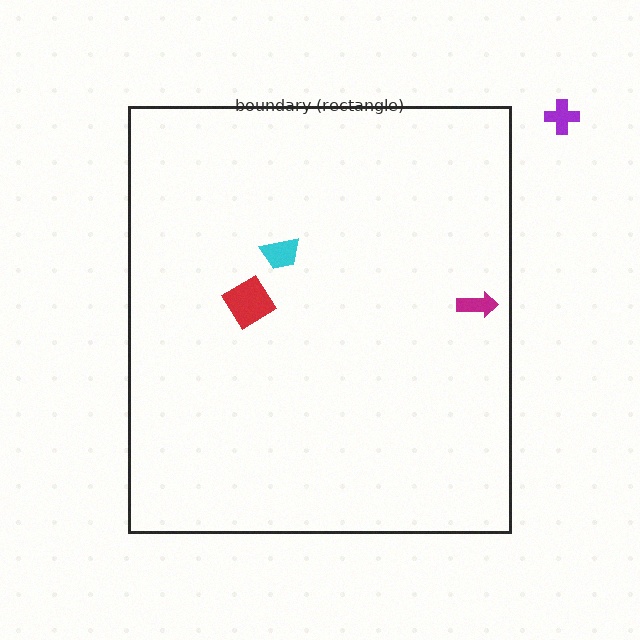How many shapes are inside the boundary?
3 inside, 1 outside.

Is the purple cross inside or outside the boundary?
Outside.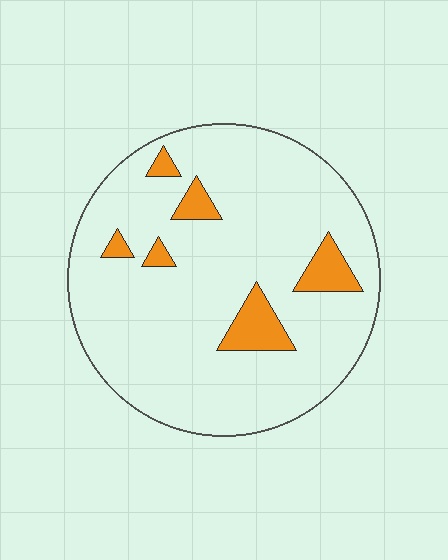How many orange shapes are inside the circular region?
6.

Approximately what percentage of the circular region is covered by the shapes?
Approximately 10%.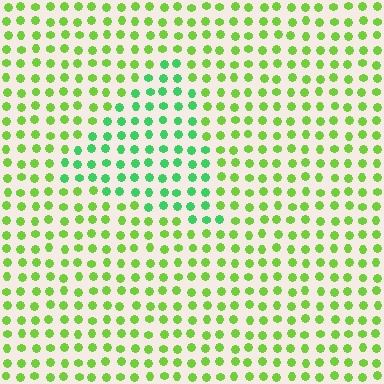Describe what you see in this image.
The image is filled with small lime elements in a uniform arrangement. A triangle-shaped region is visible where the elements are tinted to a slightly different hue, forming a subtle color boundary.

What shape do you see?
I see a triangle.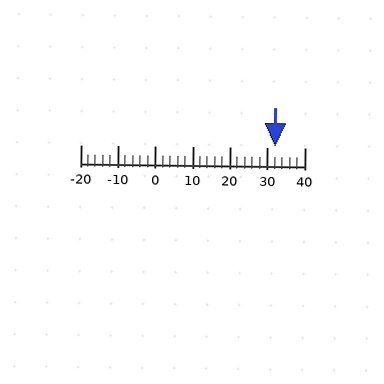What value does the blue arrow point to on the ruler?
The blue arrow points to approximately 32.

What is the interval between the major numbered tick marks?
The major tick marks are spaced 10 units apart.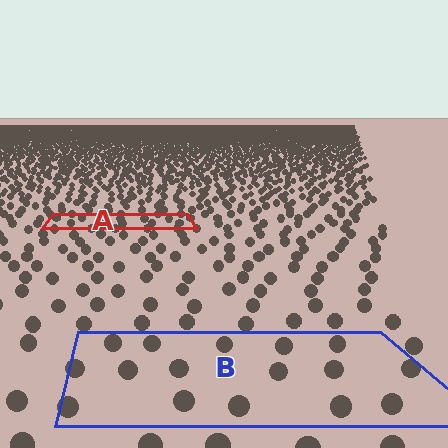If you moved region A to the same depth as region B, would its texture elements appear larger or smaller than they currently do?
They would appear larger. At a closer depth, the same texture elements are projected at a bigger on-screen size.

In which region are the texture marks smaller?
The texture marks are smaller in region A, because it is farther away.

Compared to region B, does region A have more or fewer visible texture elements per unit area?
Region A has more texture elements per unit area — they are packed more densely because it is farther away.